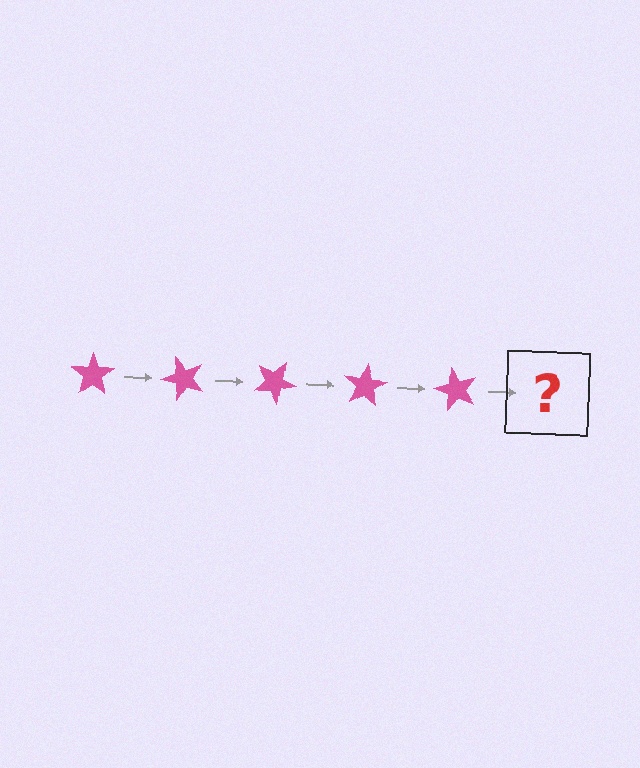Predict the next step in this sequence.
The next step is a pink star rotated 250 degrees.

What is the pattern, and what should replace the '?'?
The pattern is that the star rotates 50 degrees each step. The '?' should be a pink star rotated 250 degrees.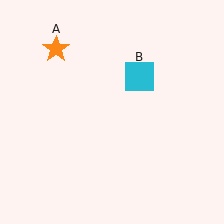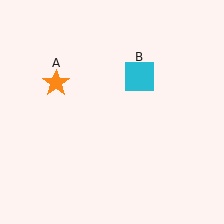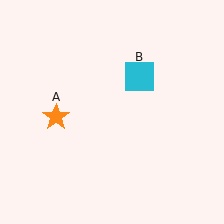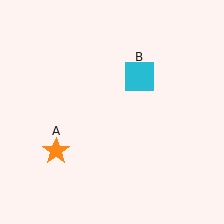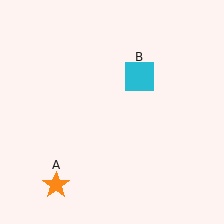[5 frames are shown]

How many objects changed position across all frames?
1 object changed position: orange star (object A).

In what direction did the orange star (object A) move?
The orange star (object A) moved down.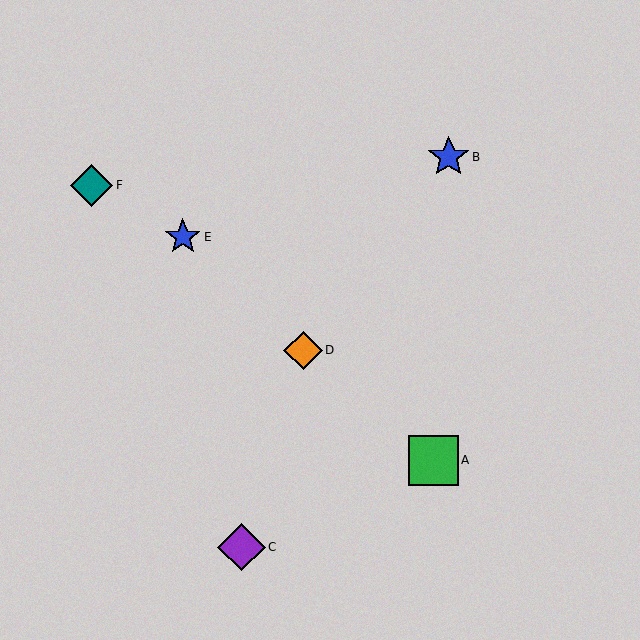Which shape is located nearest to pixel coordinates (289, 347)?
The orange diamond (labeled D) at (303, 350) is nearest to that location.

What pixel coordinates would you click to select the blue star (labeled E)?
Click at (183, 237) to select the blue star E.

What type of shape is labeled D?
Shape D is an orange diamond.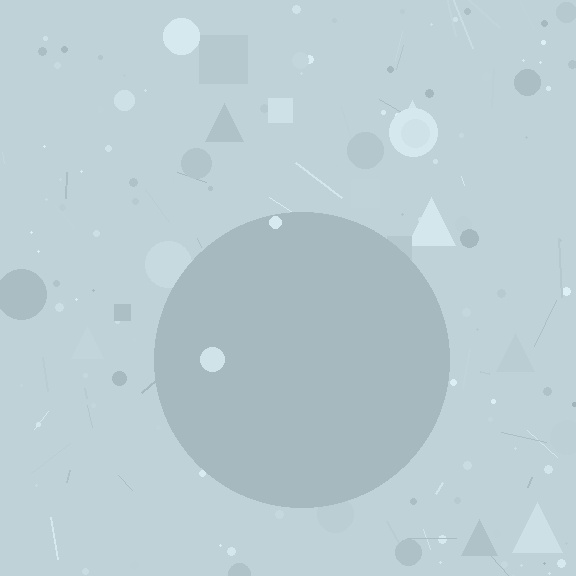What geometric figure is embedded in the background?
A circle is embedded in the background.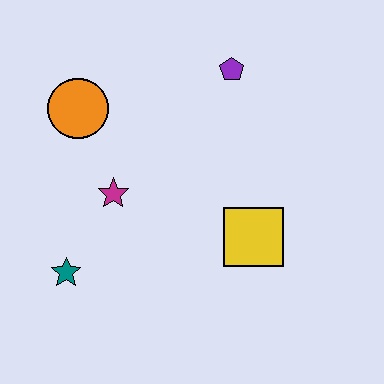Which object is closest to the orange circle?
The magenta star is closest to the orange circle.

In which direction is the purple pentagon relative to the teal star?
The purple pentagon is above the teal star.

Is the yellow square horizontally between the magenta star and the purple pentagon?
No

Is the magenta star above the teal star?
Yes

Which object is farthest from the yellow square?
The orange circle is farthest from the yellow square.